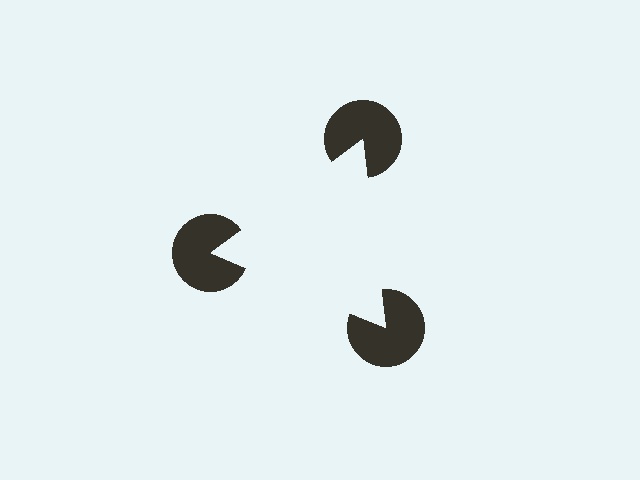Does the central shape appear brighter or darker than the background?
It typically appears slightly brighter than the background, even though no actual brightness change is drawn.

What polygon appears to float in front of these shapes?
An illusory triangle — its edges are inferred from the aligned wedge cuts in the pac-man discs, not physically drawn.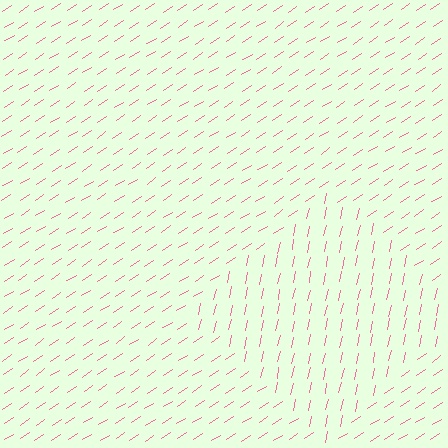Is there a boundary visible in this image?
Yes, there is a texture boundary formed by a change in line orientation.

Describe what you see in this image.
The image is filled with small pink line segments. A diamond region in the image has lines oriented differently from the surrounding lines, creating a visible texture boundary.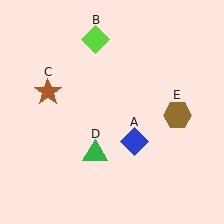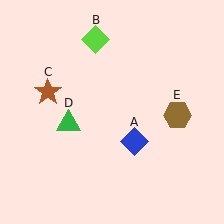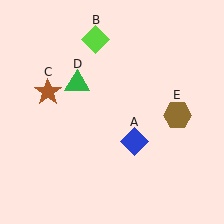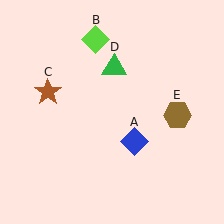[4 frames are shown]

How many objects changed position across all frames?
1 object changed position: green triangle (object D).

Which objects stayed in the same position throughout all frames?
Blue diamond (object A) and lime diamond (object B) and brown star (object C) and brown hexagon (object E) remained stationary.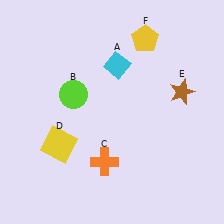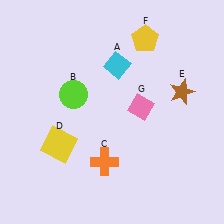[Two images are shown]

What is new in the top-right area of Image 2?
A pink diamond (G) was added in the top-right area of Image 2.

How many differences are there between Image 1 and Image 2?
There is 1 difference between the two images.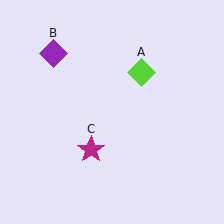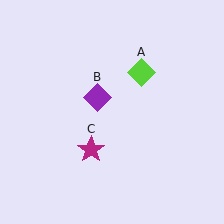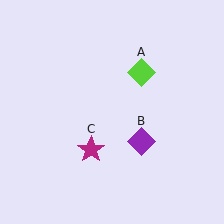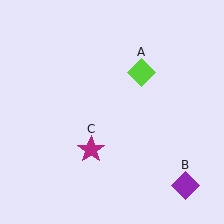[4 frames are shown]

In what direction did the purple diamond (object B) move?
The purple diamond (object B) moved down and to the right.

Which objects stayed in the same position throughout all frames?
Lime diamond (object A) and magenta star (object C) remained stationary.